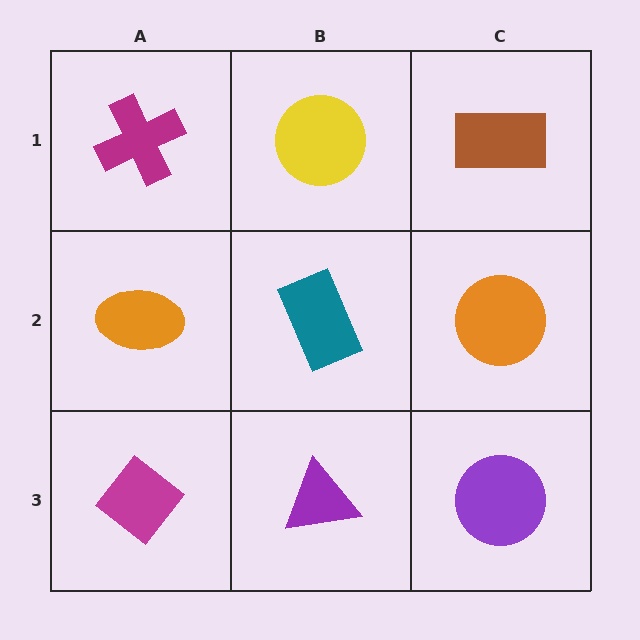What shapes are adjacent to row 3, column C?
An orange circle (row 2, column C), a purple triangle (row 3, column B).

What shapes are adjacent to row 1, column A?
An orange ellipse (row 2, column A), a yellow circle (row 1, column B).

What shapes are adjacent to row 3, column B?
A teal rectangle (row 2, column B), a magenta diamond (row 3, column A), a purple circle (row 3, column C).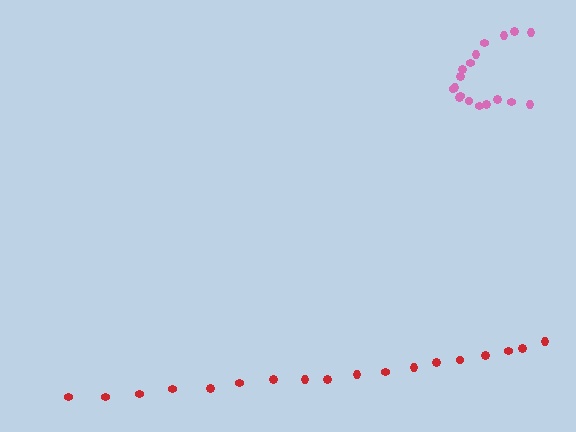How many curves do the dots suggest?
There are 2 distinct paths.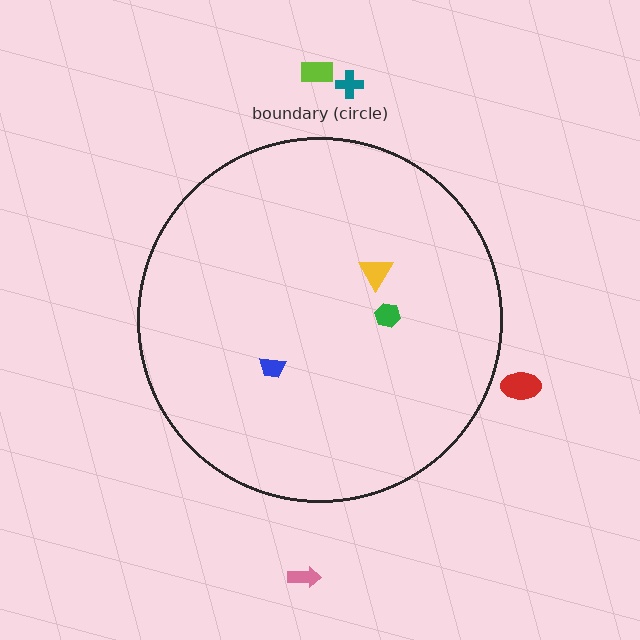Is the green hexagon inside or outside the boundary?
Inside.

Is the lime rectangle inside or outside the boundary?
Outside.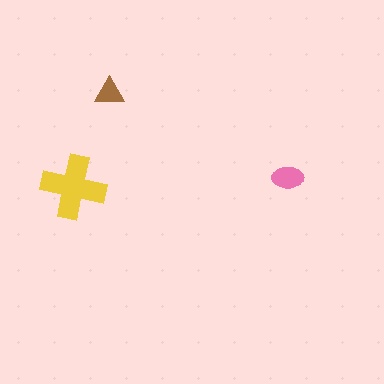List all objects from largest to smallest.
The yellow cross, the pink ellipse, the brown triangle.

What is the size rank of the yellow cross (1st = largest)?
1st.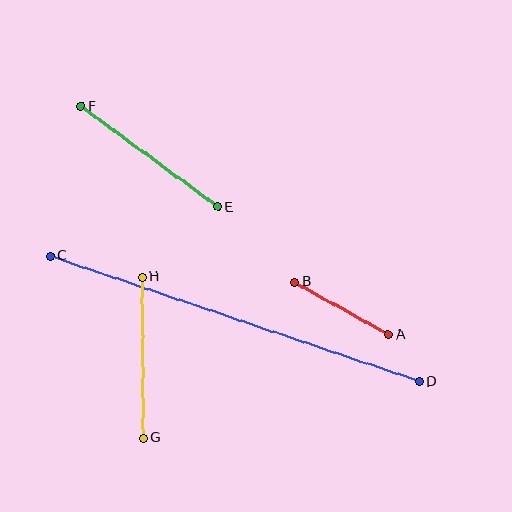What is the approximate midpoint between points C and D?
The midpoint is at approximately (235, 319) pixels.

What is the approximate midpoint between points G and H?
The midpoint is at approximately (142, 357) pixels.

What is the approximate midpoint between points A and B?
The midpoint is at approximately (341, 308) pixels.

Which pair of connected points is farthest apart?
Points C and D are farthest apart.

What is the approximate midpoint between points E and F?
The midpoint is at approximately (149, 156) pixels.